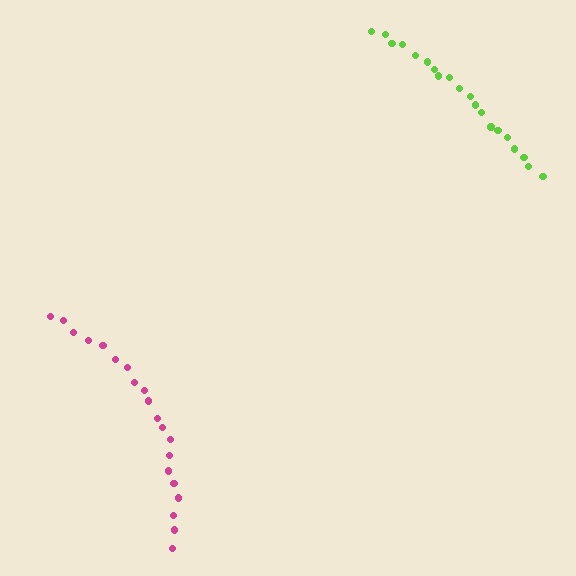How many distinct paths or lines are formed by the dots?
There are 2 distinct paths.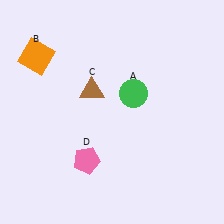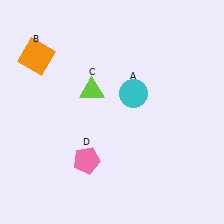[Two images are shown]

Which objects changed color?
A changed from green to cyan. C changed from brown to lime.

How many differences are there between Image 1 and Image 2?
There are 2 differences between the two images.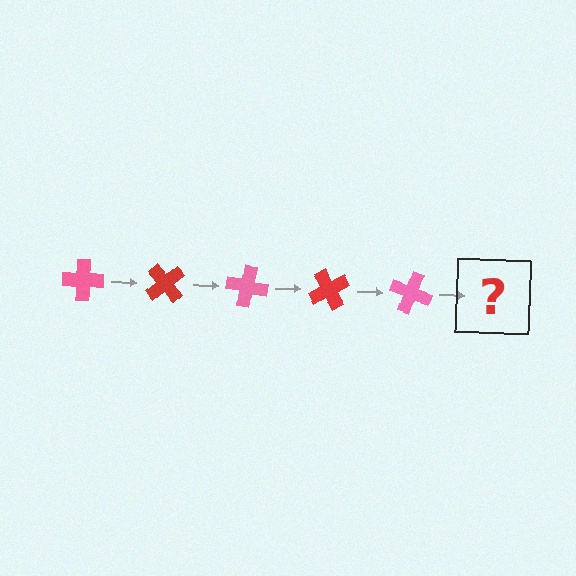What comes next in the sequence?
The next element should be a red cross, rotated 250 degrees from the start.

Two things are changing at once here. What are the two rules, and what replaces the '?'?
The two rules are that it rotates 50 degrees each step and the color cycles through pink and red. The '?' should be a red cross, rotated 250 degrees from the start.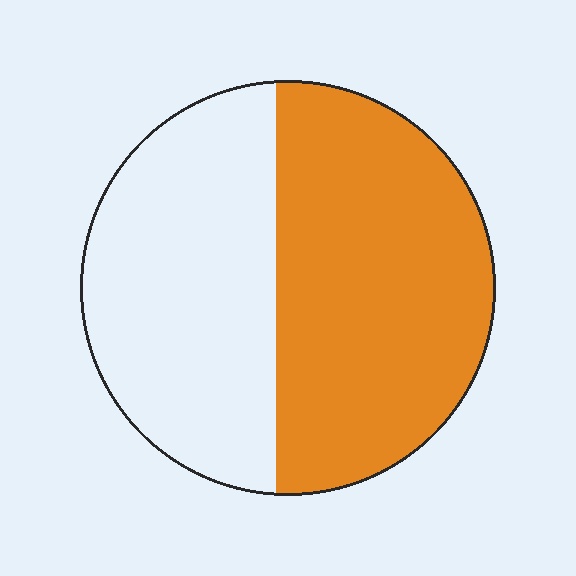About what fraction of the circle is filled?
About one half (1/2).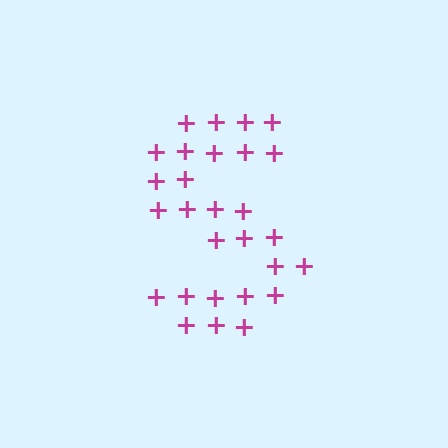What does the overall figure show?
The overall figure shows the letter S.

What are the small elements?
The small elements are plus signs.